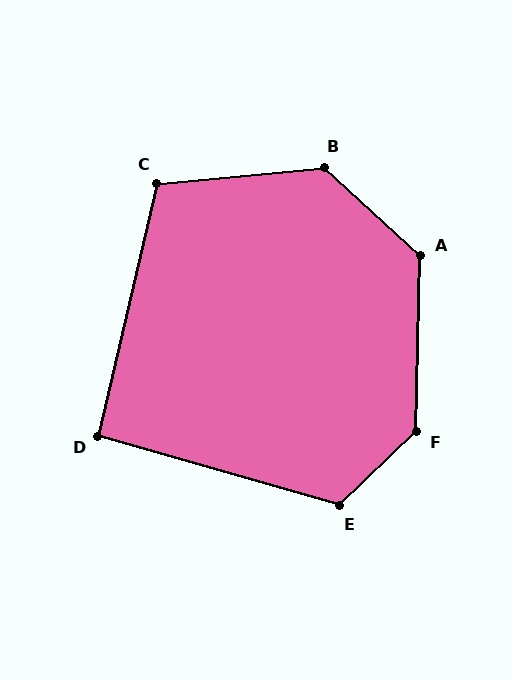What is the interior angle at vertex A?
Approximately 131 degrees (obtuse).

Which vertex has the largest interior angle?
F, at approximately 135 degrees.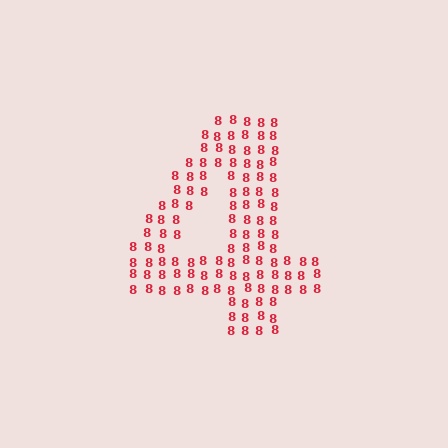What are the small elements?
The small elements are digit 8's.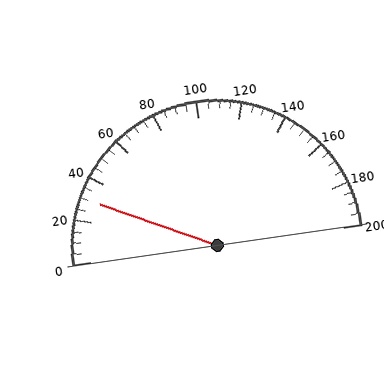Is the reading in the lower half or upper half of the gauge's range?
The reading is in the lower half of the range (0 to 200).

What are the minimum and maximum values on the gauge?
The gauge ranges from 0 to 200.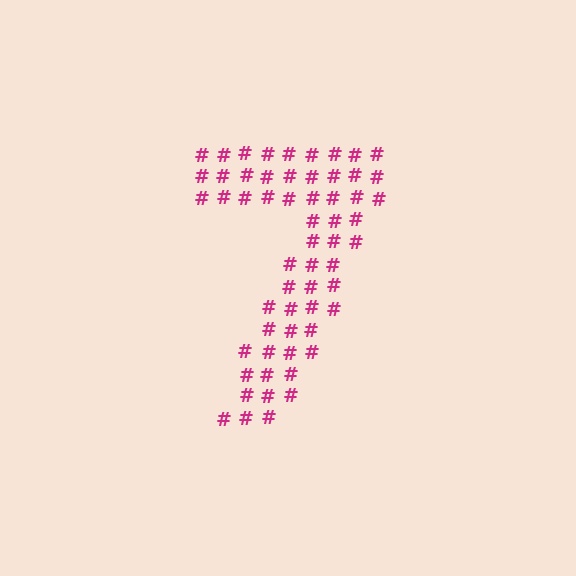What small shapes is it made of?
It is made of small hash symbols.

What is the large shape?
The large shape is the digit 7.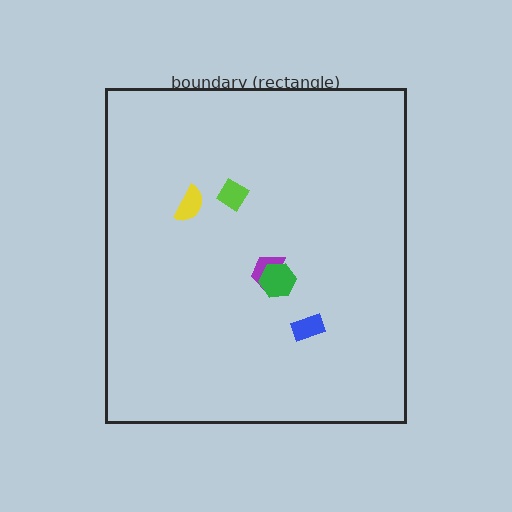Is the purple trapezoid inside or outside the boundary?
Inside.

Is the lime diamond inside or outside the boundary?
Inside.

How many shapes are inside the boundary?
5 inside, 0 outside.